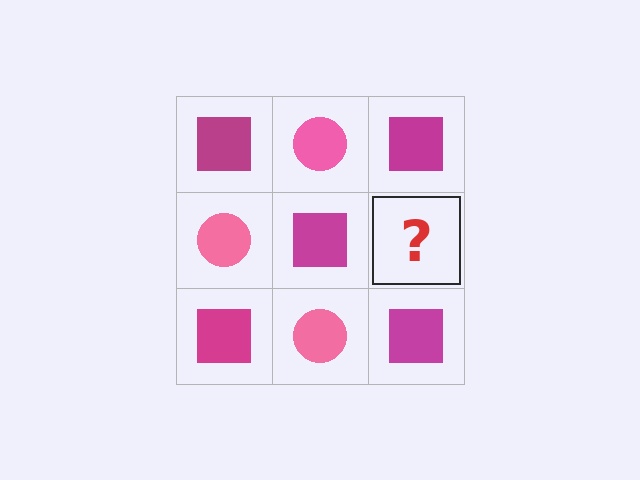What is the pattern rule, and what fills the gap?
The rule is that it alternates magenta square and pink circle in a checkerboard pattern. The gap should be filled with a pink circle.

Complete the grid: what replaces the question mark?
The question mark should be replaced with a pink circle.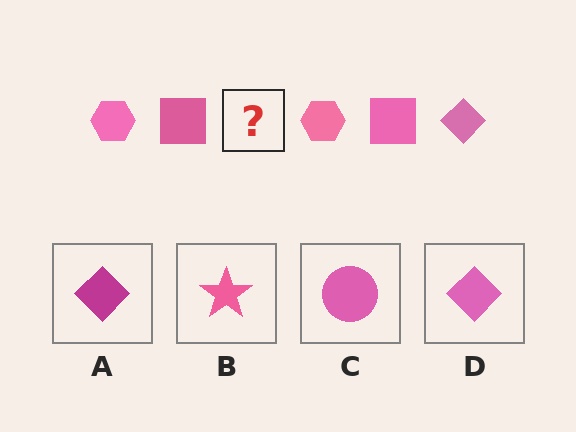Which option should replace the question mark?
Option D.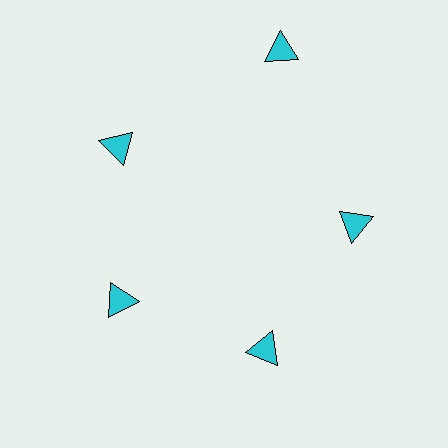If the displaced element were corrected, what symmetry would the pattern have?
It would have 5-fold rotational symmetry — the pattern would map onto itself every 72 degrees.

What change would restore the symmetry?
The symmetry would be restored by moving it inward, back onto the ring so that all 5 triangles sit at equal angles and equal distance from the center.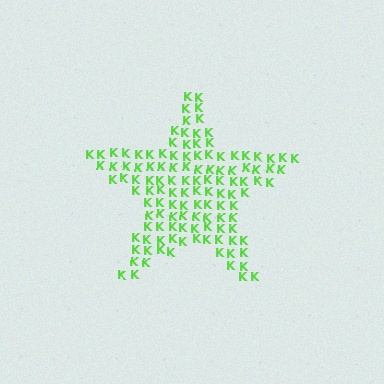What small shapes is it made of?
It is made of small letter K's.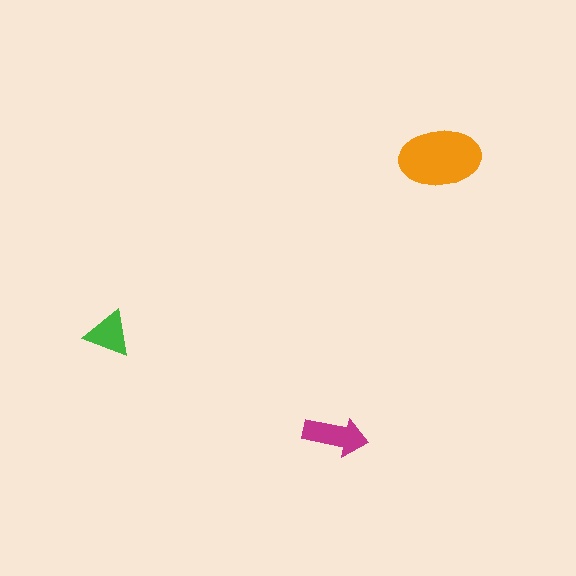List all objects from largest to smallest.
The orange ellipse, the magenta arrow, the green triangle.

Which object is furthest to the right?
The orange ellipse is rightmost.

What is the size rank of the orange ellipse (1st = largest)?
1st.